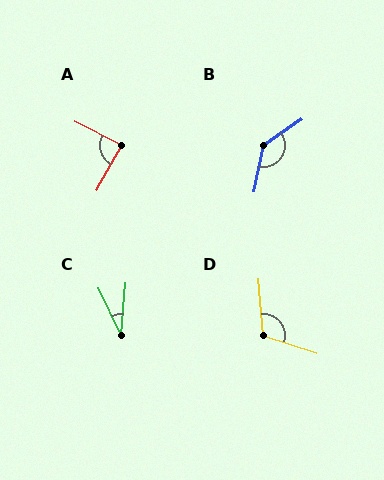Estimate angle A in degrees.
Approximately 87 degrees.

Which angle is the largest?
B, at approximately 136 degrees.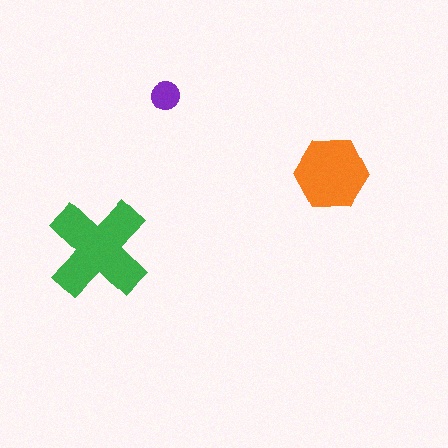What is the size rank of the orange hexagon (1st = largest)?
2nd.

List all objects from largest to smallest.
The green cross, the orange hexagon, the purple circle.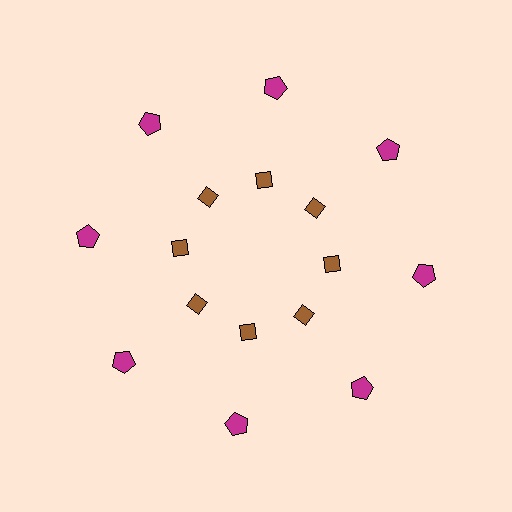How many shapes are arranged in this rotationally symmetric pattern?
There are 24 shapes, arranged in 8 groups of 3.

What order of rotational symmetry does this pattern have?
This pattern has 8-fold rotational symmetry.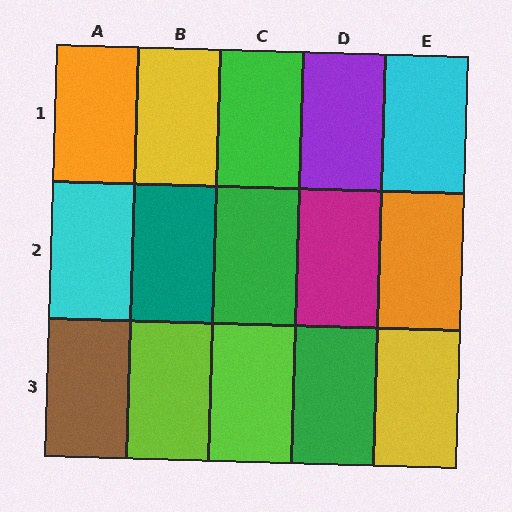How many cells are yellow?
2 cells are yellow.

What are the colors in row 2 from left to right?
Cyan, teal, green, magenta, orange.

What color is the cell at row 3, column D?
Green.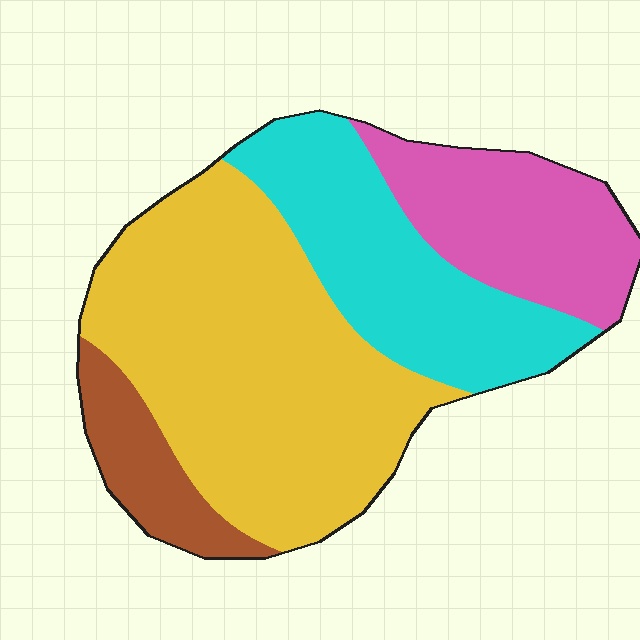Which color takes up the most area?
Yellow, at roughly 45%.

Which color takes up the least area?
Brown, at roughly 10%.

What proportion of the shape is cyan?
Cyan covers around 25% of the shape.